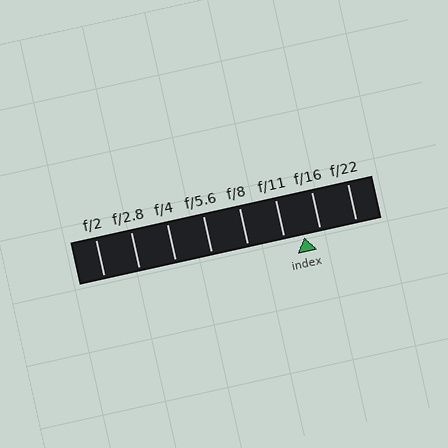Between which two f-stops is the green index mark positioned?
The index mark is between f/11 and f/16.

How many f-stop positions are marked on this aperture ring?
There are 8 f-stop positions marked.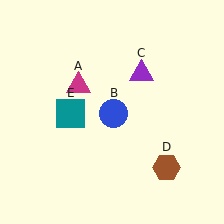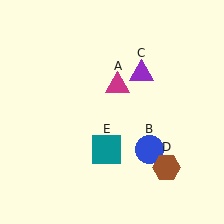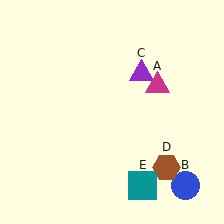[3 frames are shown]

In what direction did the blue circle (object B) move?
The blue circle (object B) moved down and to the right.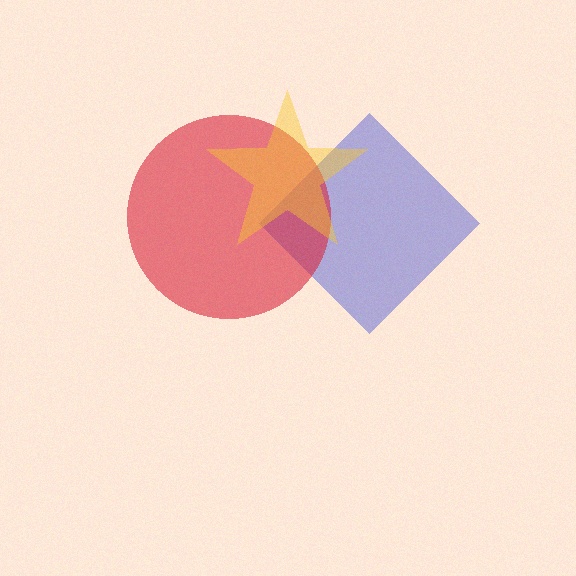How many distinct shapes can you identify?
There are 3 distinct shapes: a blue diamond, a red circle, a yellow star.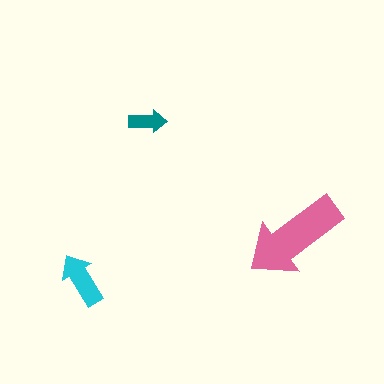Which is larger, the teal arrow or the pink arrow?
The pink one.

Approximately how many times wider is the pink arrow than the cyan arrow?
About 2 times wider.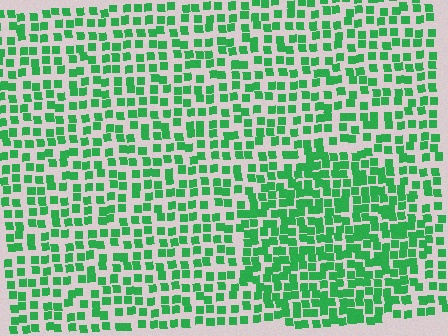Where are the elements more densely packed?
The elements are more densely packed inside the circle boundary.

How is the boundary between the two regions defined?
The boundary is defined by a change in element density (approximately 1.6x ratio). All elements are the same color, size, and shape.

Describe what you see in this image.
The image contains small green elements arranged at two different densities. A circle-shaped region is visible where the elements are more densely packed than the surrounding area.